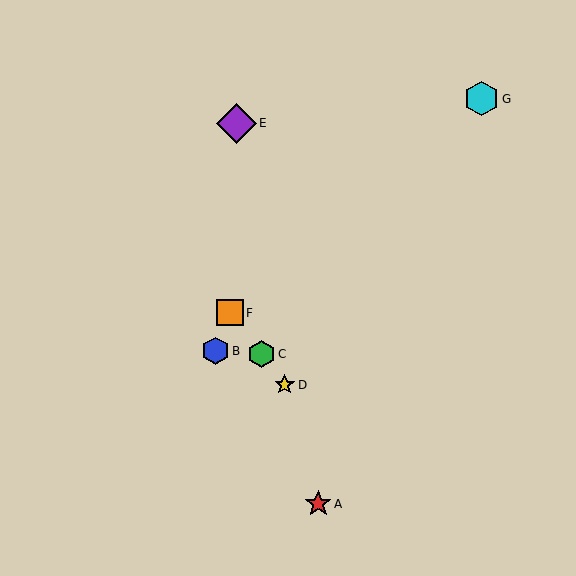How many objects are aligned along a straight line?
3 objects (C, D, F) are aligned along a straight line.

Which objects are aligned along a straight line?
Objects C, D, F are aligned along a straight line.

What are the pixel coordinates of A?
Object A is at (318, 504).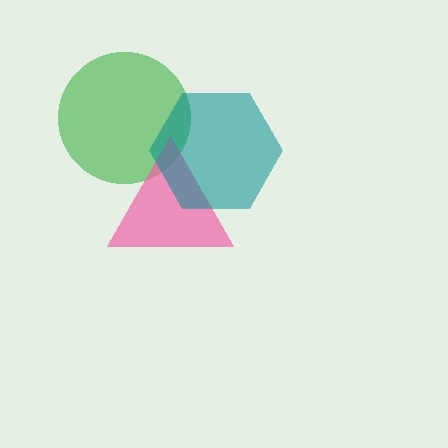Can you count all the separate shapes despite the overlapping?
Yes, there are 3 separate shapes.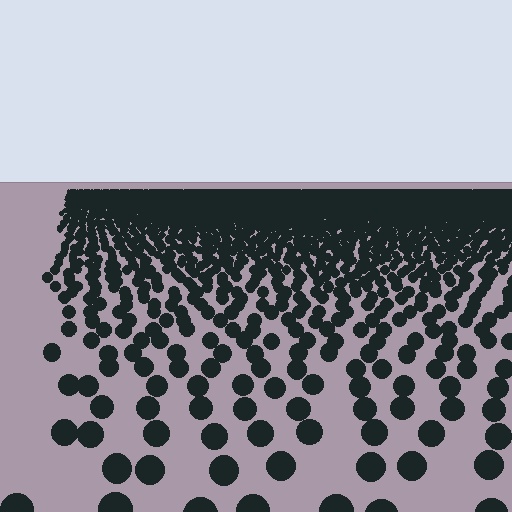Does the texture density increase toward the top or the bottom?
Density increases toward the top.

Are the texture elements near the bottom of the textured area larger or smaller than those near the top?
Larger. Near the bottom, elements are closer to the viewer and appear at a bigger on-screen size.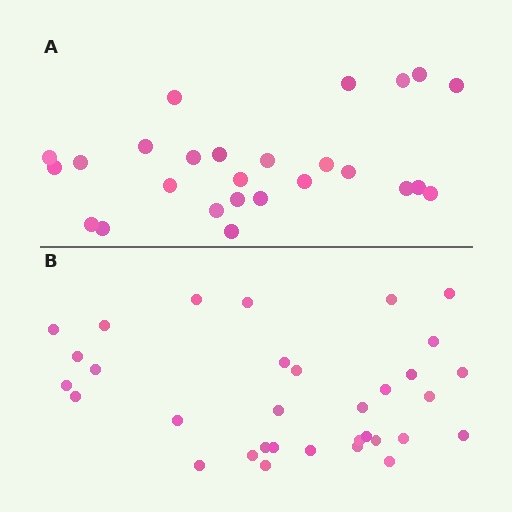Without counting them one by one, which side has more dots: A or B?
Region B (the bottom region) has more dots.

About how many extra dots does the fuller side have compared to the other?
Region B has roughly 8 or so more dots than region A.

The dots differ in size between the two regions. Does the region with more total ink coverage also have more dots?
No. Region A has more total ink coverage because its dots are larger, but region B actually contains more individual dots. Total area can be misleading — the number of items is what matters here.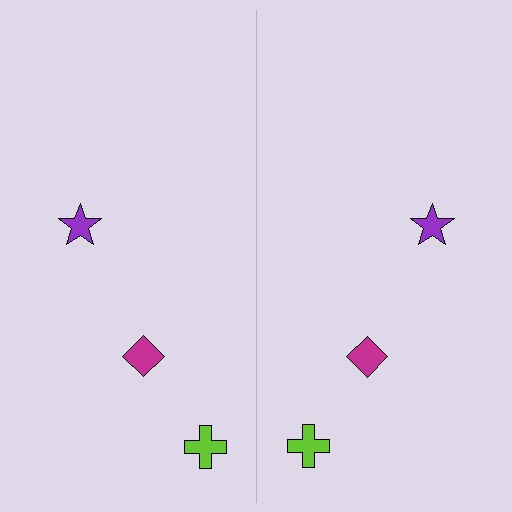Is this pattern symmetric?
Yes, this pattern has bilateral (reflection) symmetry.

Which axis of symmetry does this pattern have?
The pattern has a vertical axis of symmetry running through the center of the image.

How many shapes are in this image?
There are 6 shapes in this image.